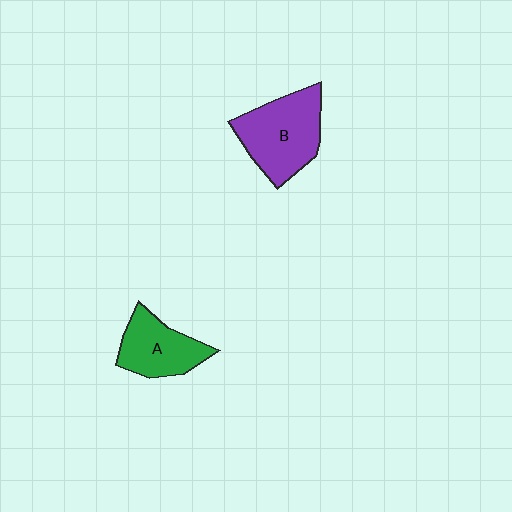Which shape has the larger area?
Shape B (purple).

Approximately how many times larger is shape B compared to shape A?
Approximately 1.4 times.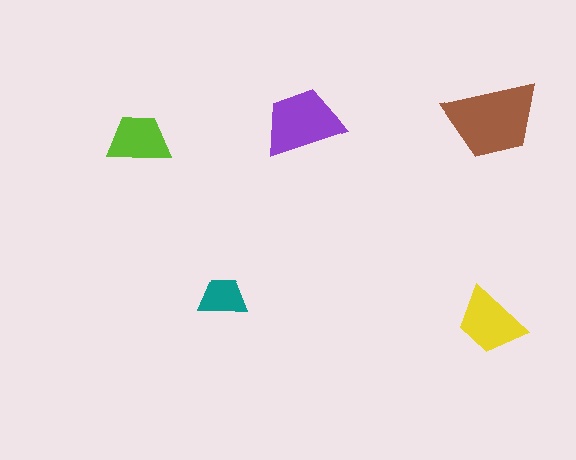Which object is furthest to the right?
The brown trapezoid is rightmost.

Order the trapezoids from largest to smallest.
the brown one, the purple one, the yellow one, the lime one, the teal one.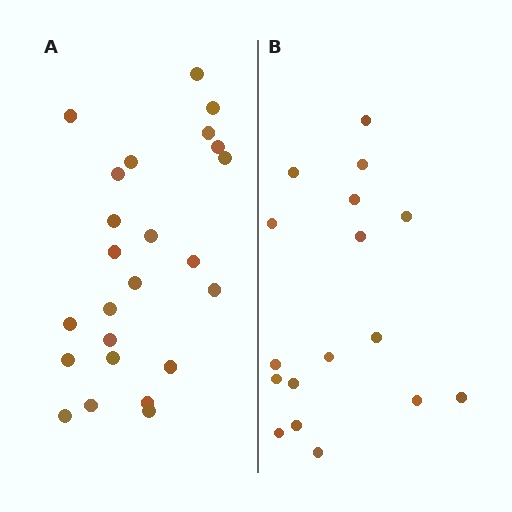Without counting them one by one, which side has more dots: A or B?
Region A (the left region) has more dots.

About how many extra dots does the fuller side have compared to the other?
Region A has roughly 8 or so more dots than region B.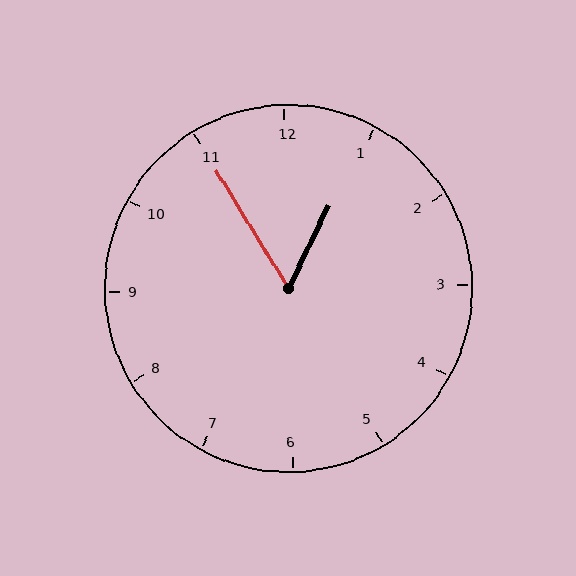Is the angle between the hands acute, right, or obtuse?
It is acute.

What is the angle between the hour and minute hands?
Approximately 58 degrees.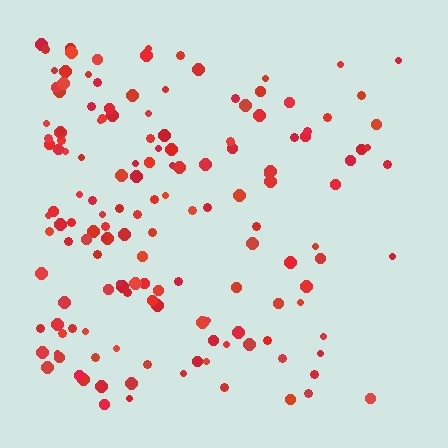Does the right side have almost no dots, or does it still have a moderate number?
Still a moderate number, just noticeably fewer than the left.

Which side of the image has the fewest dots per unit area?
The right.